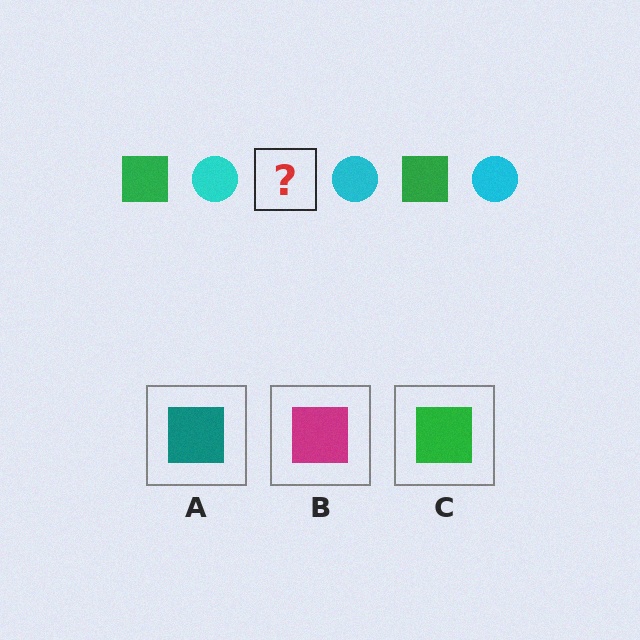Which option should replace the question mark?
Option C.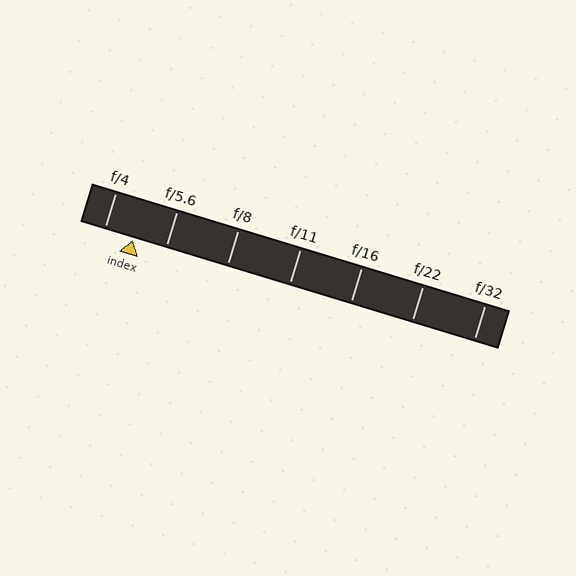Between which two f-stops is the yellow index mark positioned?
The index mark is between f/4 and f/5.6.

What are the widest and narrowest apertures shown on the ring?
The widest aperture shown is f/4 and the narrowest is f/32.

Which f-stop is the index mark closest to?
The index mark is closest to f/4.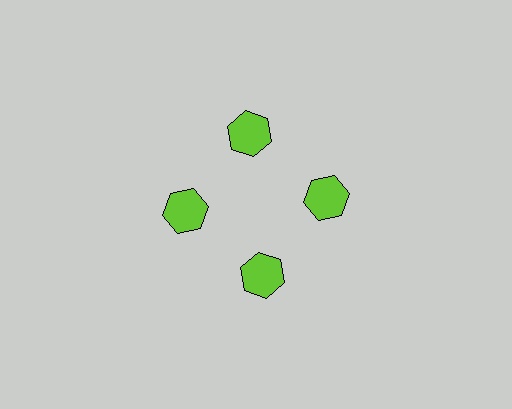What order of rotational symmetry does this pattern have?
This pattern has 4-fold rotational symmetry.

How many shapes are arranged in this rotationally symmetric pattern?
There are 4 shapes, arranged in 4 groups of 1.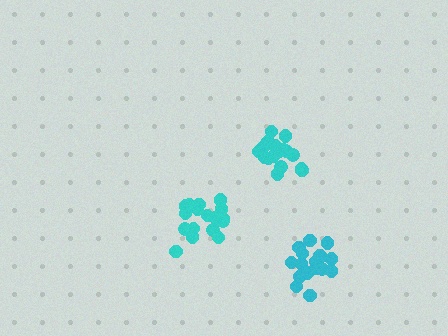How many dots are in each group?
Group 1: 18 dots, Group 2: 19 dots, Group 3: 18 dots (55 total).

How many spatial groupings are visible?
There are 3 spatial groupings.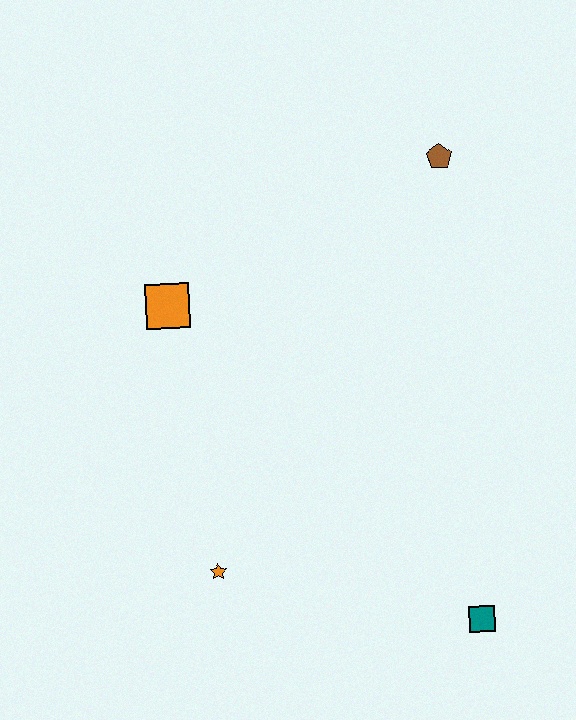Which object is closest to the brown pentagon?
The orange square is closest to the brown pentagon.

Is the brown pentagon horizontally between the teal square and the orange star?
Yes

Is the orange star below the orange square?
Yes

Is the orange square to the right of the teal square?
No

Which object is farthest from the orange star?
The brown pentagon is farthest from the orange star.